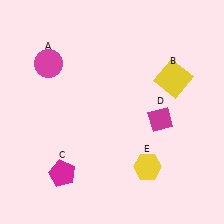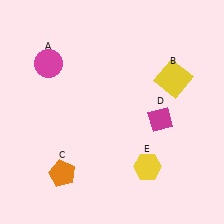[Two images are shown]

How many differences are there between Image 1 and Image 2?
There is 1 difference between the two images.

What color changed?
The pentagon (C) changed from magenta in Image 1 to orange in Image 2.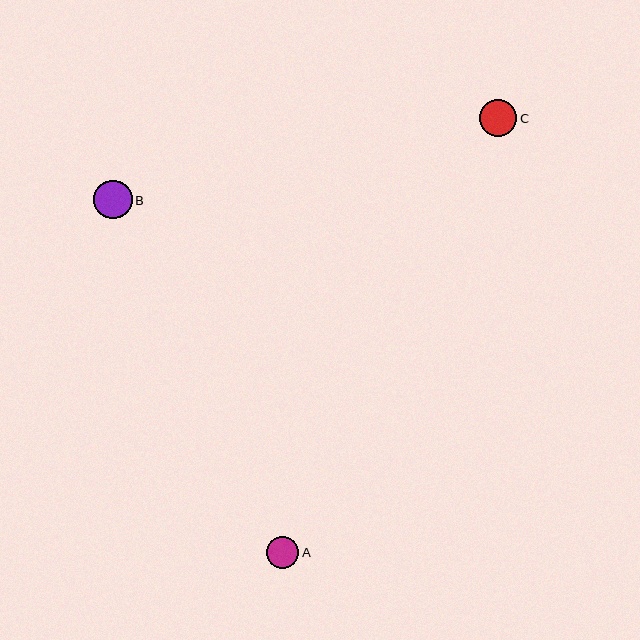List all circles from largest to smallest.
From largest to smallest: B, C, A.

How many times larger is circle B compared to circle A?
Circle B is approximately 1.2 times the size of circle A.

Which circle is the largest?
Circle B is the largest with a size of approximately 38 pixels.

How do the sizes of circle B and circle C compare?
Circle B and circle C are approximately the same size.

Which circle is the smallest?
Circle A is the smallest with a size of approximately 32 pixels.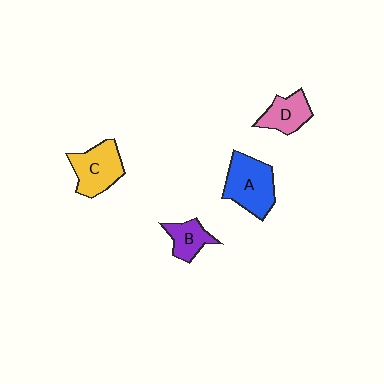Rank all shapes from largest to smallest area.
From largest to smallest: A (blue), C (yellow), D (pink), B (purple).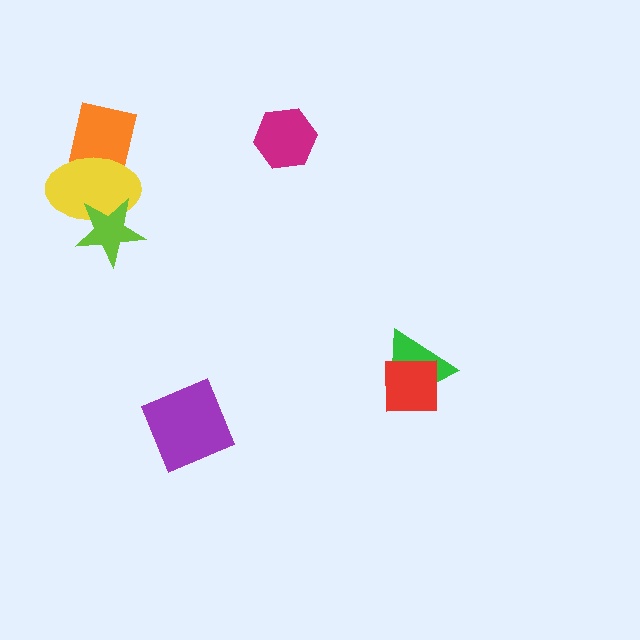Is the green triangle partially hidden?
Yes, it is partially covered by another shape.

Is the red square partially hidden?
No, no other shape covers it.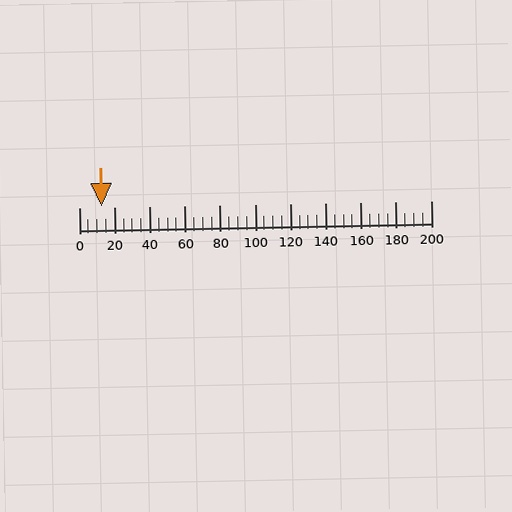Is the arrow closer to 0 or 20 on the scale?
The arrow is closer to 20.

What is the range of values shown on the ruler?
The ruler shows values from 0 to 200.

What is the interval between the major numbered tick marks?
The major tick marks are spaced 20 units apart.